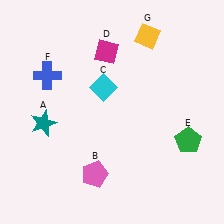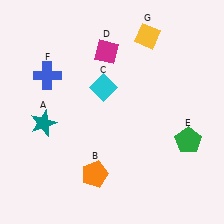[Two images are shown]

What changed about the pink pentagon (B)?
In Image 1, B is pink. In Image 2, it changed to orange.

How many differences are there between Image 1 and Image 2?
There is 1 difference between the two images.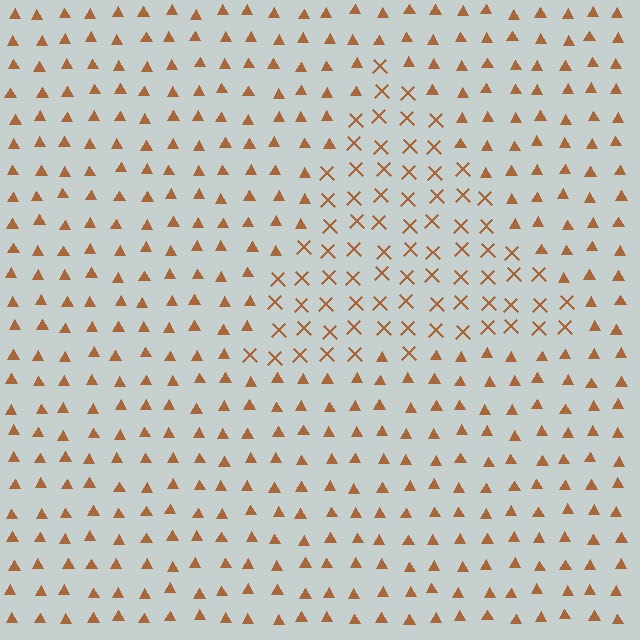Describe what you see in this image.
The image is filled with small brown elements arranged in a uniform grid. A triangle-shaped region contains X marks, while the surrounding area contains triangles. The boundary is defined purely by the change in element shape.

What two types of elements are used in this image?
The image uses X marks inside the triangle region and triangles outside it.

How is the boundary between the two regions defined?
The boundary is defined by a change in element shape: X marks inside vs. triangles outside. All elements share the same color and spacing.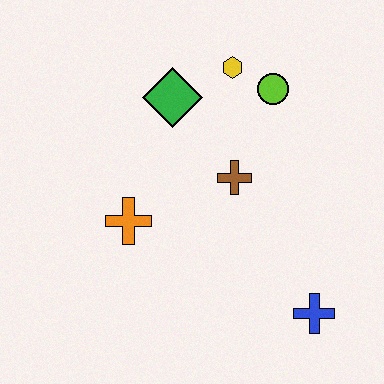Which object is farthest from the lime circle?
The blue cross is farthest from the lime circle.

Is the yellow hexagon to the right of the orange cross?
Yes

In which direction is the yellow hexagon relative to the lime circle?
The yellow hexagon is to the left of the lime circle.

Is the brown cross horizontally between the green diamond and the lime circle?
Yes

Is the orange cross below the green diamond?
Yes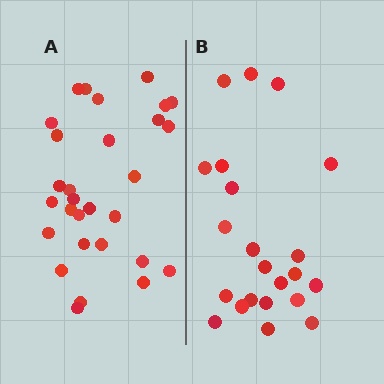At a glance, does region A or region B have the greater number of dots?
Region A (the left region) has more dots.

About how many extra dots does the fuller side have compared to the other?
Region A has roughly 8 or so more dots than region B.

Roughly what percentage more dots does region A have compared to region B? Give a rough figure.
About 30% more.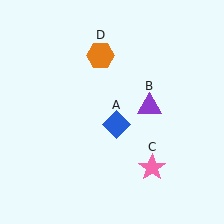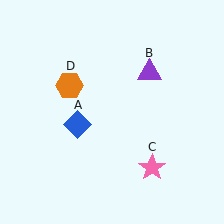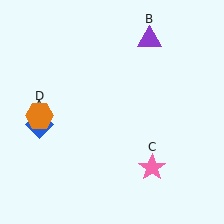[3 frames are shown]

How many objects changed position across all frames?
3 objects changed position: blue diamond (object A), purple triangle (object B), orange hexagon (object D).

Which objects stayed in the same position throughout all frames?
Pink star (object C) remained stationary.